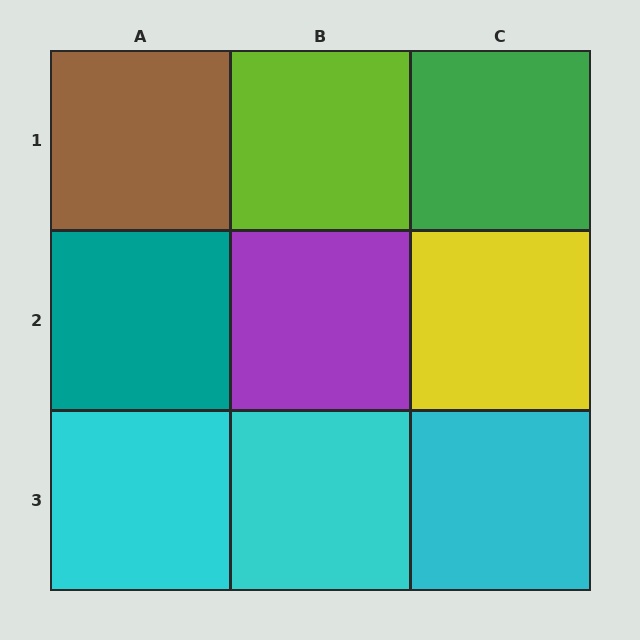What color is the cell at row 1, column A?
Brown.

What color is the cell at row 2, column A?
Teal.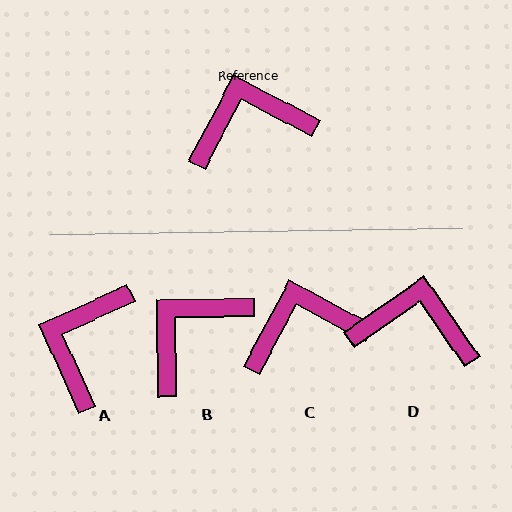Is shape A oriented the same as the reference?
No, it is off by about 52 degrees.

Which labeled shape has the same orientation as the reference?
C.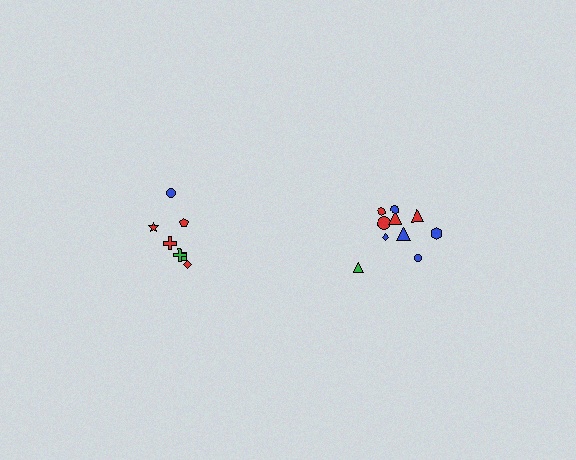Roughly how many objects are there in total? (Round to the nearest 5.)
Roughly 15 objects in total.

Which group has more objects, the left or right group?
The right group.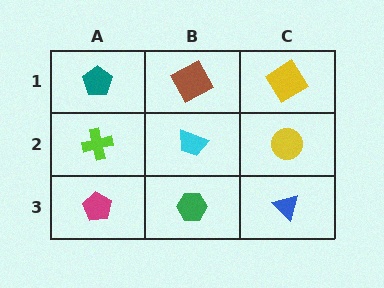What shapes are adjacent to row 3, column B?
A cyan trapezoid (row 2, column B), a magenta pentagon (row 3, column A), a blue triangle (row 3, column C).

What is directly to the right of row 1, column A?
A brown square.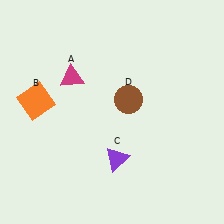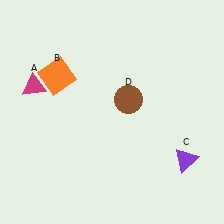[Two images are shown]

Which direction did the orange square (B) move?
The orange square (B) moved up.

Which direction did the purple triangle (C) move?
The purple triangle (C) moved right.